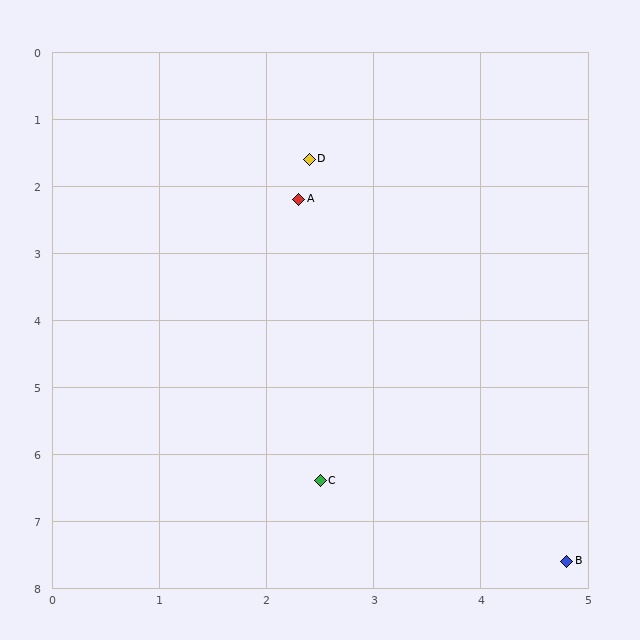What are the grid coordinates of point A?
Point A is at approximately (2.3, 2.2).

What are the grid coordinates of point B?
Point B is at approximately (4.8, 7.6).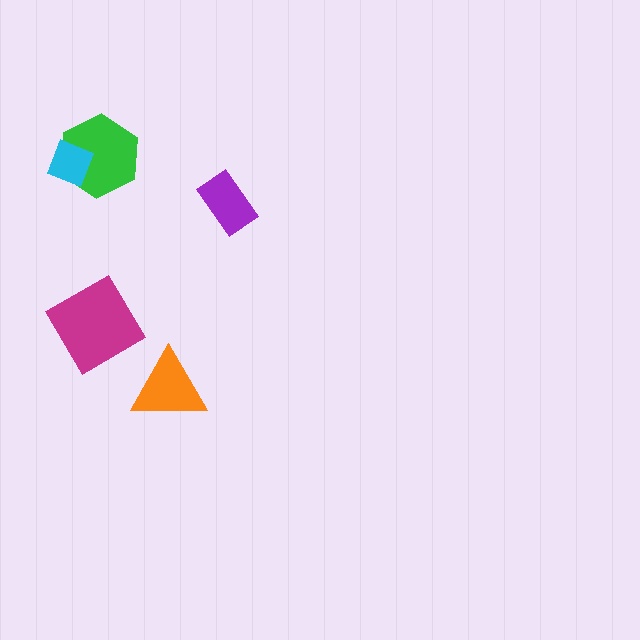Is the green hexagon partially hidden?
Yes, it is partially covered by another shape.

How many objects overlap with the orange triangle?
0 objects overlap with the orange triangle.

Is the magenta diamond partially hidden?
No, no other shape covers it.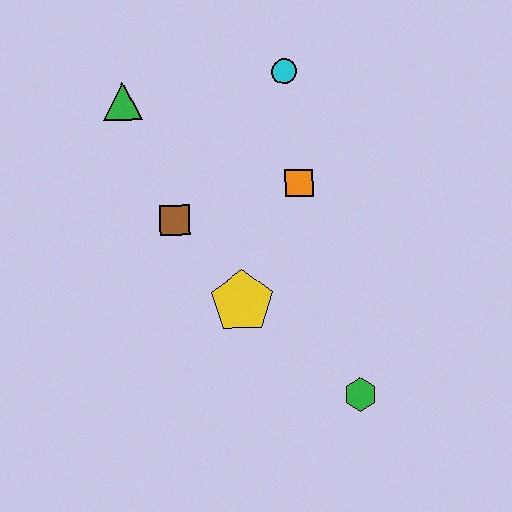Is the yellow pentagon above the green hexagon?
Yes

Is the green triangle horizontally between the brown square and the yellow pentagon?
No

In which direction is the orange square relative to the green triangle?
The orange square is to the right of the green triangle.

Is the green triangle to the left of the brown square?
Yes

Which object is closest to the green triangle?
The brown square is closest to the green triangle.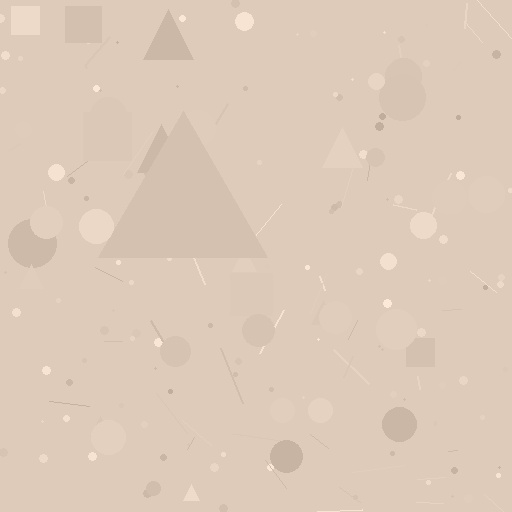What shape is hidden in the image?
A triangle is hidden in the image.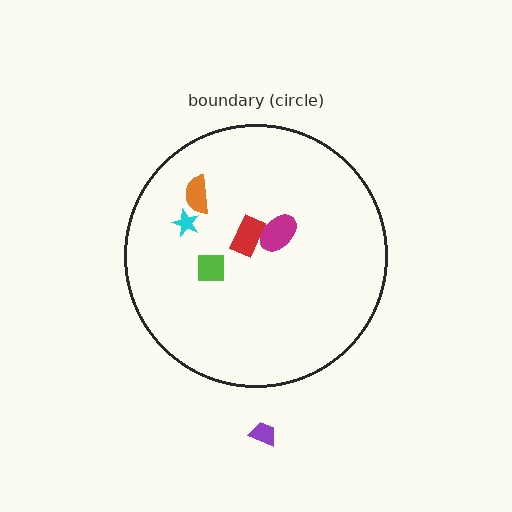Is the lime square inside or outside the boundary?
Inside.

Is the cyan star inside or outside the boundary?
Inside.